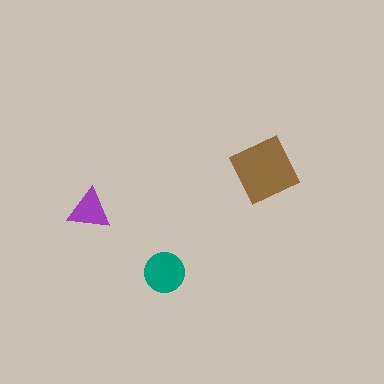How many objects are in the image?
There are 3 objects in the image.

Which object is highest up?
The brown diamond is topmost.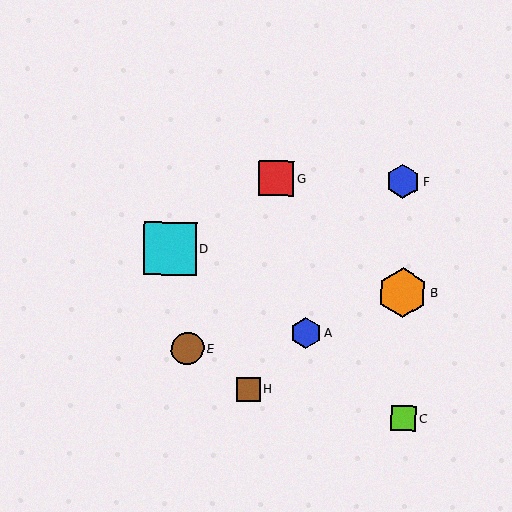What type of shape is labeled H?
Shape H is a brown square.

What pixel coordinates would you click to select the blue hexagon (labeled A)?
Click at (305, 333) to select the blue hexagon A.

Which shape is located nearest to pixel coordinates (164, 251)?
The cyan square (labeled D) at (170, 249) is nearest to that location.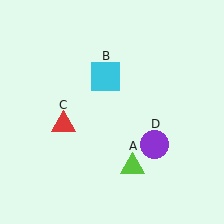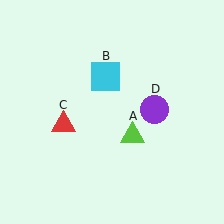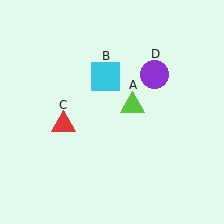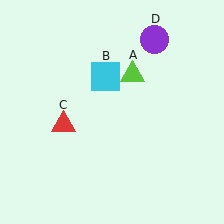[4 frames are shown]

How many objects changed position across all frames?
2 objects changed position: lime triangle (object A), purple circle (object D).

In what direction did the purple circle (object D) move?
The purple circle (object D) moved up.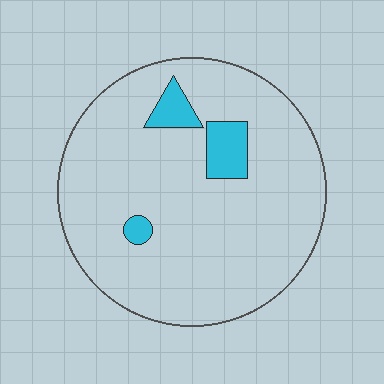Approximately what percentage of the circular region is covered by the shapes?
Approximately 10%.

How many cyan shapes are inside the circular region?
3.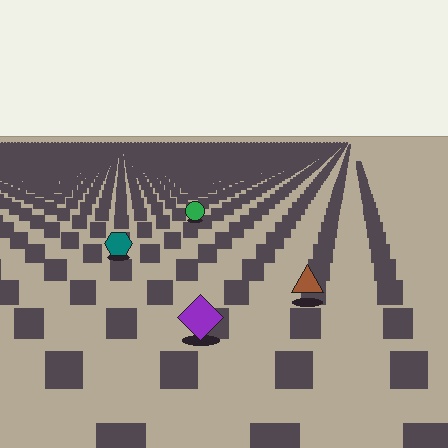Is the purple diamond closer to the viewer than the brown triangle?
Yes. The purple diamond is closer — you can tell from the texture gradient: the ground texture is coarser near it.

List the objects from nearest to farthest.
From nearest to farthest: the purple diamond, the brown triangle, the teal hexagon, the green circle.